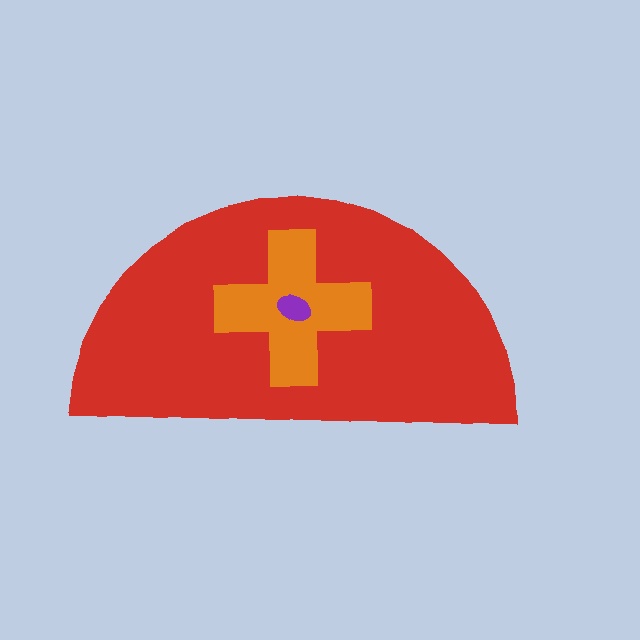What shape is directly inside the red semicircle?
The orange cross.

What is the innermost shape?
The purple ellipse.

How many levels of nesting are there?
3.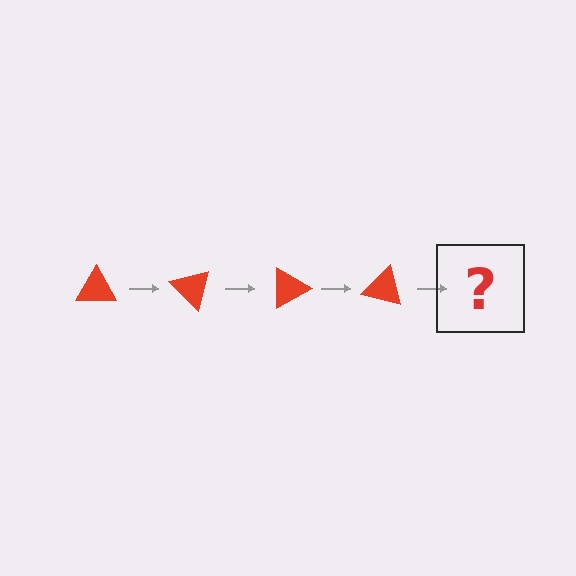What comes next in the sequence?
The next element should be a red triangle rotated 180 degrees.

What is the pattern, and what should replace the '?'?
The pattern is that the triangle rotates 45 degrees each step. The '?' should be a red triangle rotated 180 degrees.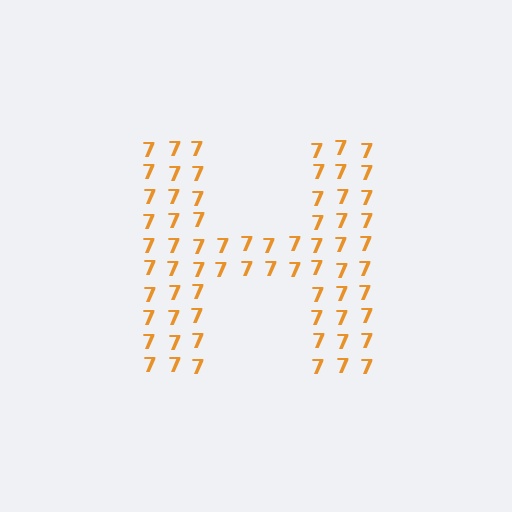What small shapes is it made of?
It is made of small digit 7's.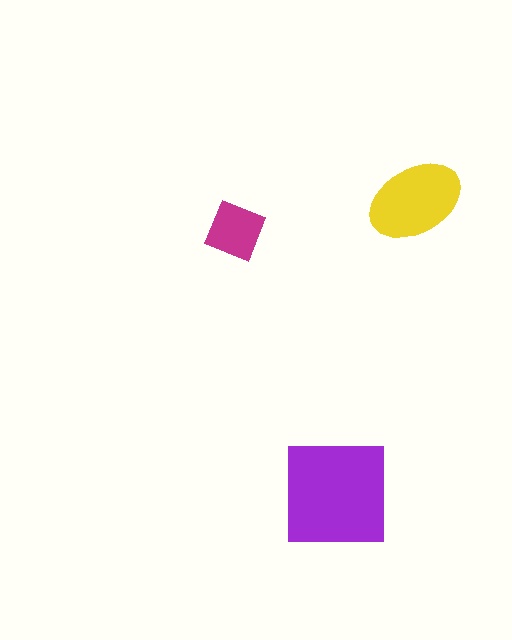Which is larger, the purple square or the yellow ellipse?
The purple square.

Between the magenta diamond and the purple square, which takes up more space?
The purple square.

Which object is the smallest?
The magenta diamond.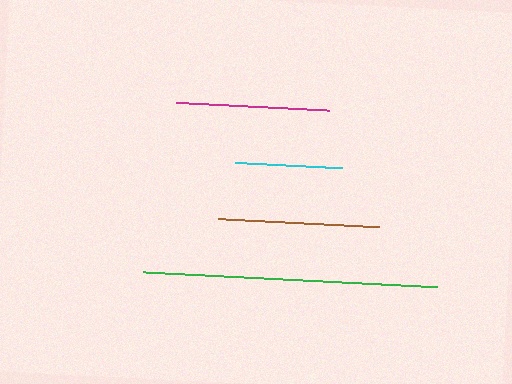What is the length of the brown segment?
The brown segment is approximately 162 pixels long.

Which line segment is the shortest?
The cyan line is the shortest at approximately 107 pixels.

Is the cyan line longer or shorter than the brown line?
The brown line is longer than the cyan line.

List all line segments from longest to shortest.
From longest to shortest: green, brown, magenta, cyan.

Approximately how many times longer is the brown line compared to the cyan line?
The brown line is approximately 1.5 times the length of the cyan line.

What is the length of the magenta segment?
The magenta segment is approximately 153 pixels long.